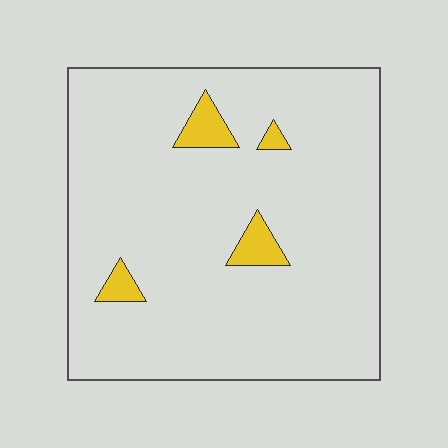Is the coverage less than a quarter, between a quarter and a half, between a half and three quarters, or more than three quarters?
Less than a quarter.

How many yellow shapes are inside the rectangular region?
4.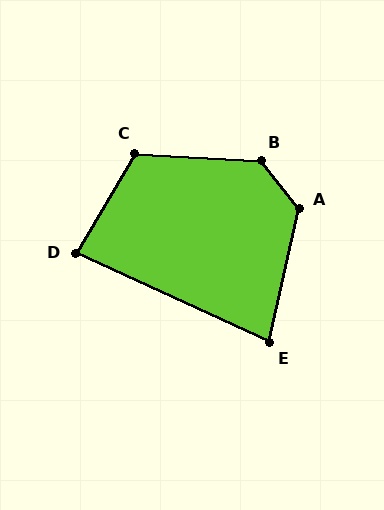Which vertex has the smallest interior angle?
E, at approximately 78 degrees.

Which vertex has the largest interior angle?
B, at approximately 132 degrees.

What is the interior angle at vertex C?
Approximately 117 degrees (obtuse).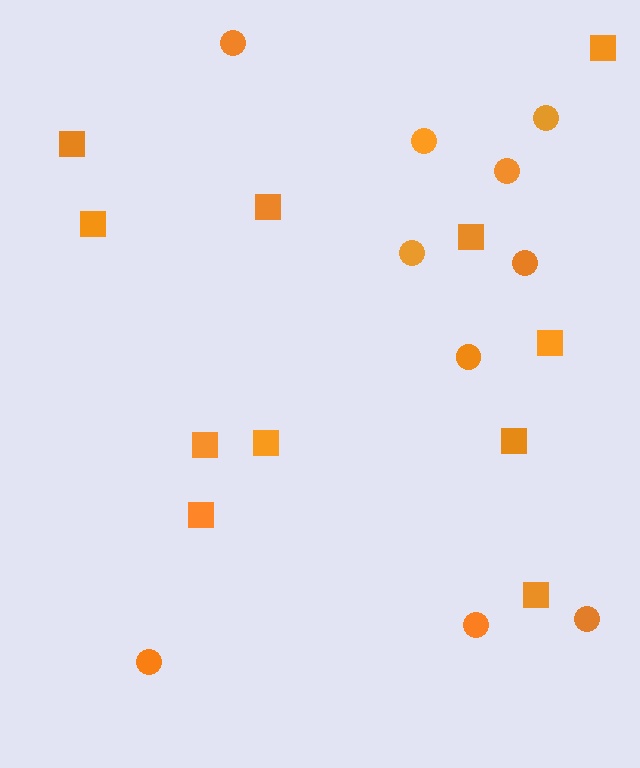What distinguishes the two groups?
There are 2 groups: one group of squares (11) and one group of circles (10).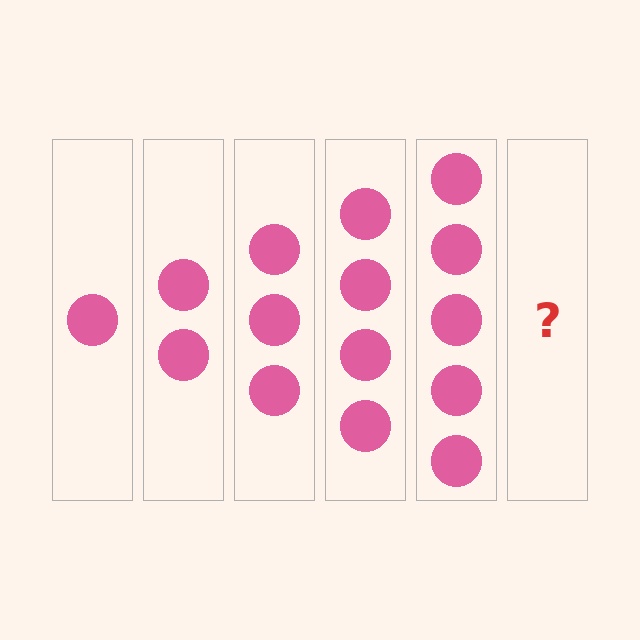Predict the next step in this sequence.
The next step is 6 circles.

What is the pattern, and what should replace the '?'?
The pattern is that each step adds one more circle. The '?' should be 6 circles.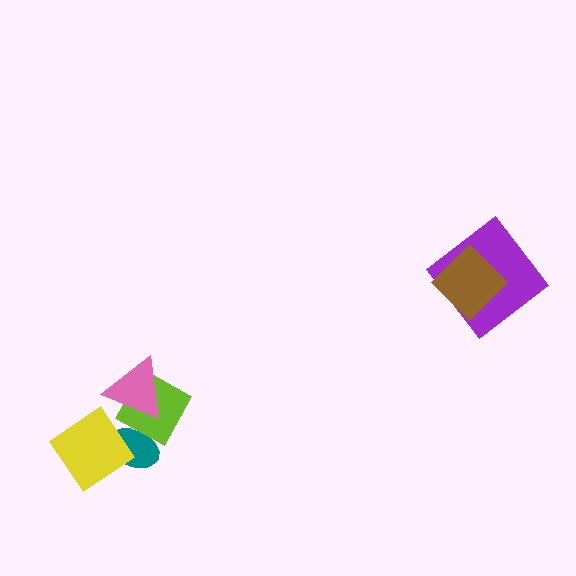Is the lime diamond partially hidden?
Yes, it is partially covered by another shape.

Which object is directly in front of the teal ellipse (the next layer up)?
The yellow diamond is directly in front of the teal ellipse.